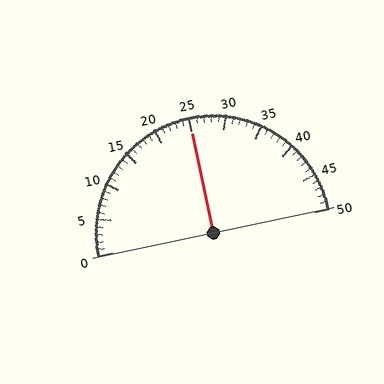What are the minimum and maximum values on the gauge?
The gauge ranges from 0 to 50.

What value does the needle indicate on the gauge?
The needle indicates approximately 25.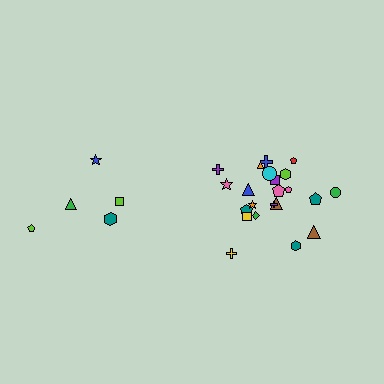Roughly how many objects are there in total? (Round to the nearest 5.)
Roughly 25 objects in total.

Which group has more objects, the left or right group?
The right group.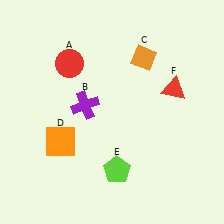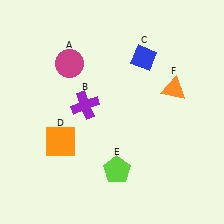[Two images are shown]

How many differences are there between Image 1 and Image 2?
There are 3 differences between the two images.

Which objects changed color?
A changed from red to magenta. C changed from orange to blue. F changed from red to orange.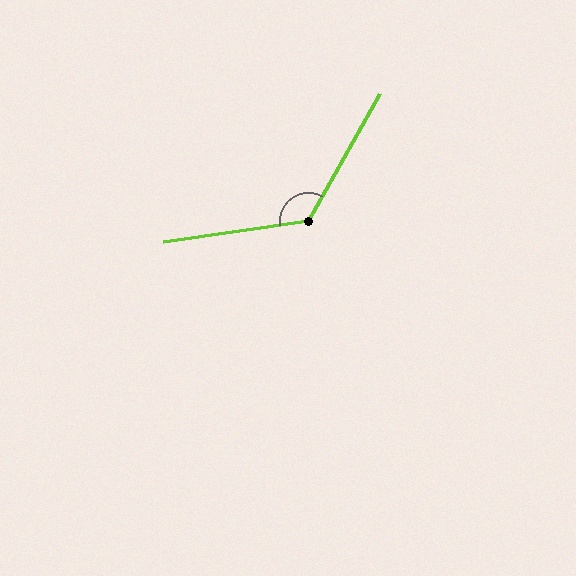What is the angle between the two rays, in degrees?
Approximately 128 degrees.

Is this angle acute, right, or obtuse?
It is obtuse.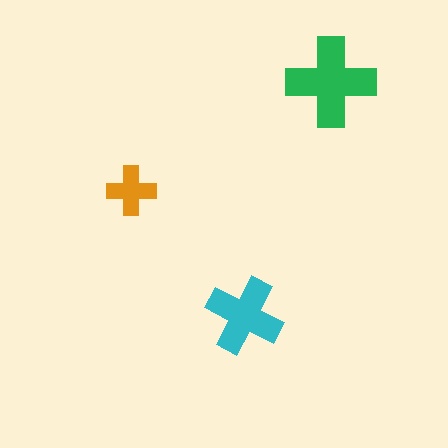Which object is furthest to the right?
The green cross is rightmost.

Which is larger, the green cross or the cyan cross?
The green one.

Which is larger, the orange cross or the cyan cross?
The cyan one.